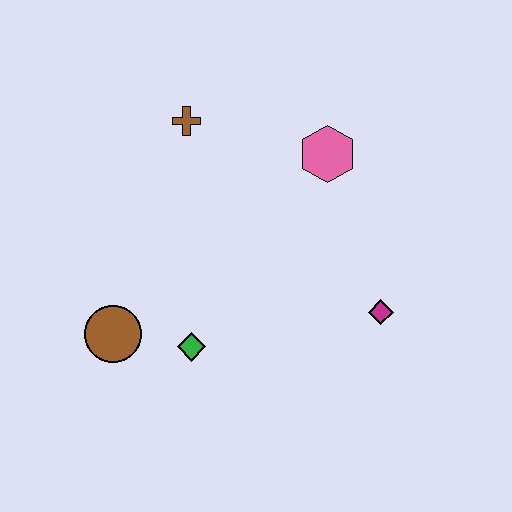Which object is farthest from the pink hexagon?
The brown circle is farthest from the pink hexagon.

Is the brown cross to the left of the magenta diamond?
Yes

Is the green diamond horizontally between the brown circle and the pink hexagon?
Yes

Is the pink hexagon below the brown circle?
No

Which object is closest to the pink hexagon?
The brown cross is closest to the pink hexagon.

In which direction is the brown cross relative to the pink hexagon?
The brown cross is to the left of the pink hexagon.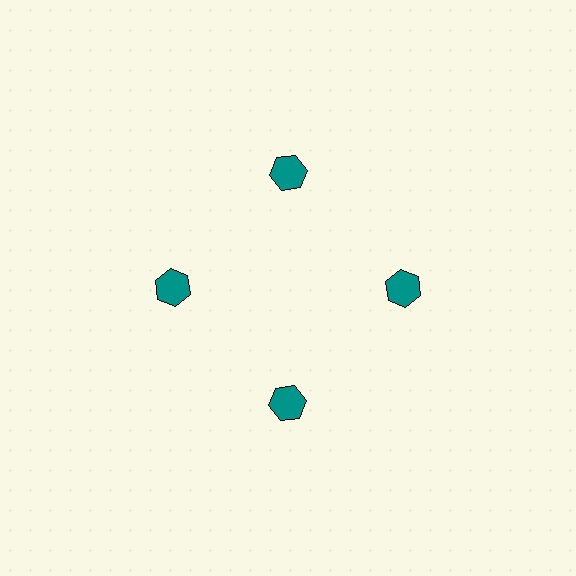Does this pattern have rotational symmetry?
Yes, this pattern has 4-fold rotational symmetry. It looks the same after rotating 90 degrees around the center.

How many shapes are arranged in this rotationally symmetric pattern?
There are 4 shapes, arranged in 4 groups of 1.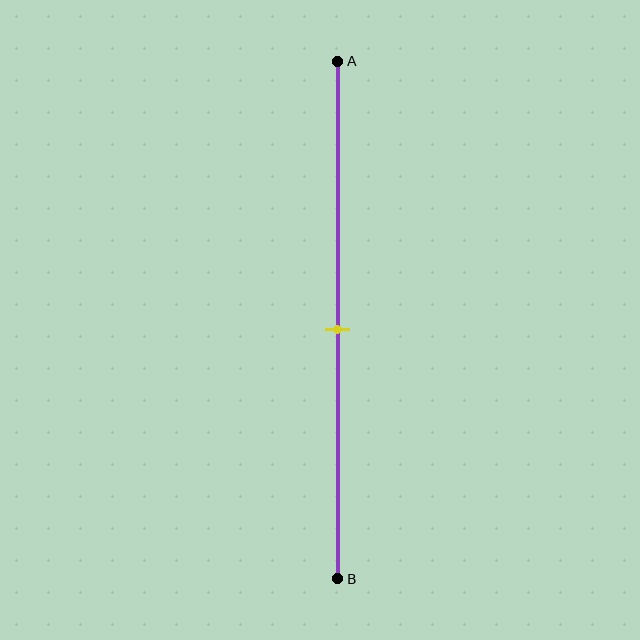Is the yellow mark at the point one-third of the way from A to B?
No, the mark is at about 50% from A, not at the 33% one-third point.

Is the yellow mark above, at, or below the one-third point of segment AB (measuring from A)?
The yellow mark is below the one-third point of segment AB.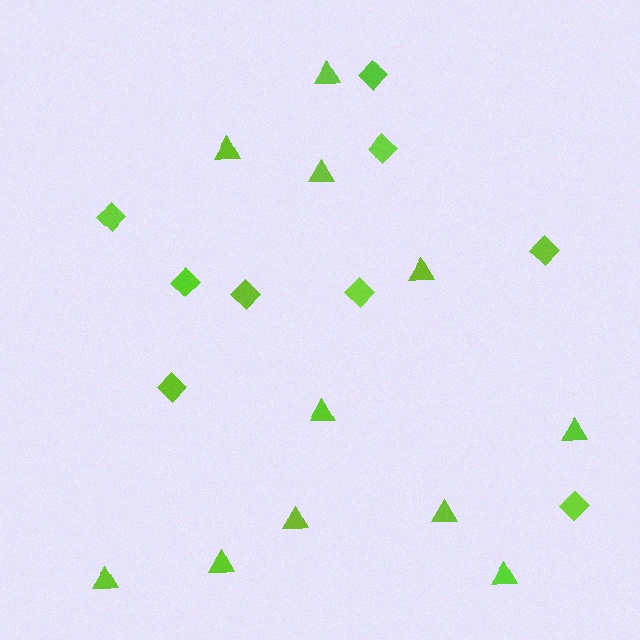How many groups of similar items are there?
There are 2 groups: one group of triangles (11) and one group of diamonds (9).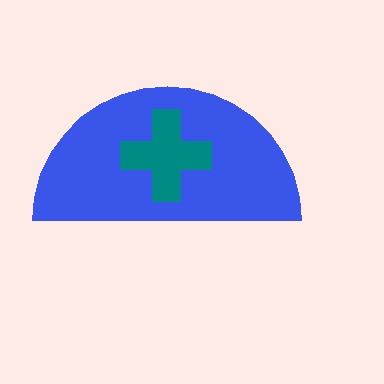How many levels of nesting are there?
2.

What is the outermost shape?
The blue semicircle.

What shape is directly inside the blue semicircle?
The teal cross.